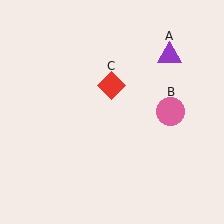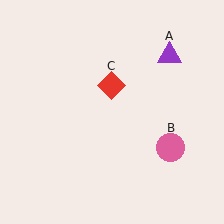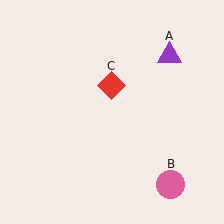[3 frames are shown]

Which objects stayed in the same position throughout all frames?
Purple triangle (object A) and red diamond (object C) remained stationary.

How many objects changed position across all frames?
1 object changed position: pink circle (object B).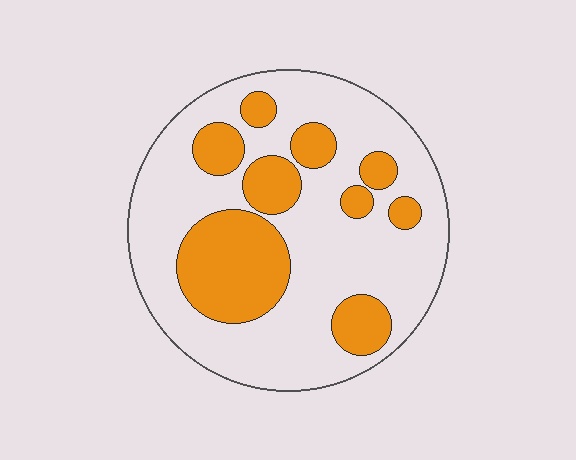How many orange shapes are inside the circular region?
9.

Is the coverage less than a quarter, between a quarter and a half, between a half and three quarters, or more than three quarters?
Between a quarter and a half.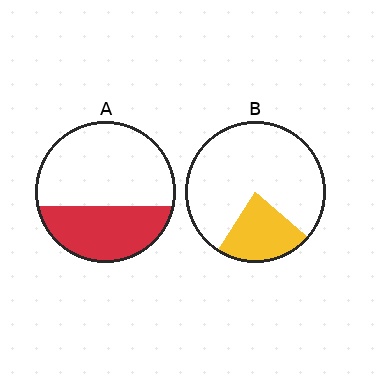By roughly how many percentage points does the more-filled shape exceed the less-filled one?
By roughly 15 percentage points (A over B).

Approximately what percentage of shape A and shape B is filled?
A is approximately 40% and B is approximately 25%.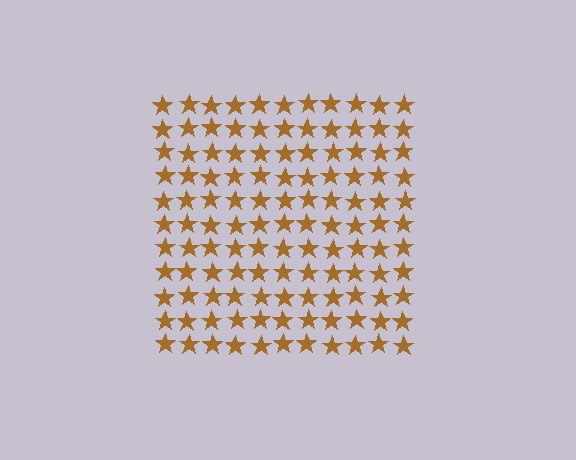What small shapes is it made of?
It is made of small stars.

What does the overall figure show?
The overall figure shows a square.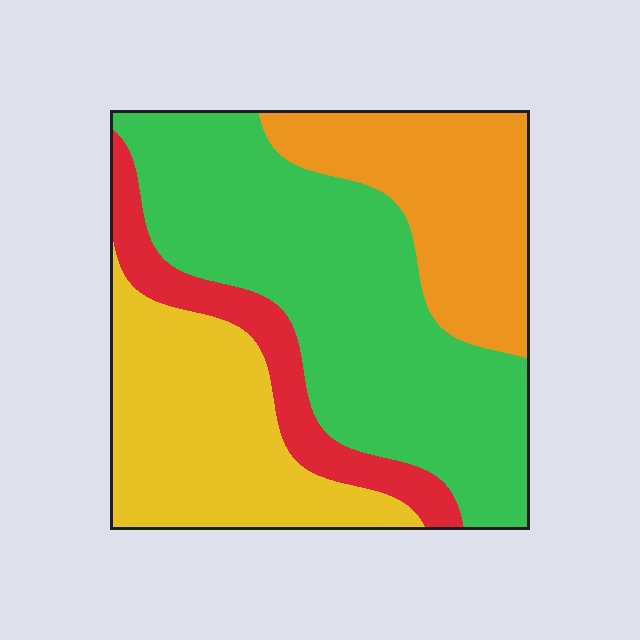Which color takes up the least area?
Red, at roughly 10%.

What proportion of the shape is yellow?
Yellow covers 24% of the shape.